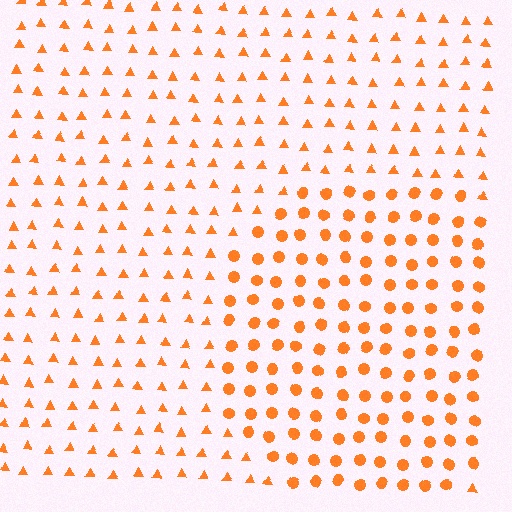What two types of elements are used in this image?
The image uses circles inside the circle region and triangles outside it.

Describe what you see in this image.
The image is filled with small orange elements arranged in a uniform grid. A circle-shaped region contains circles, while the surrounding area contains triangles. The boundary is defined purely by the change in element shape.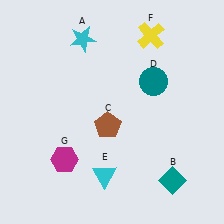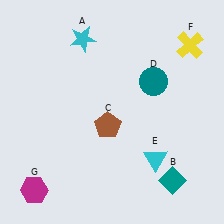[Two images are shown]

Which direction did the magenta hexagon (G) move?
The magenta hexagon (G) moved down.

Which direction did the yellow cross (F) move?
The yellow cross (F) moved right.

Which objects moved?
The objects that moved are: the cyan triangle (E), the yellow cross (F), the magenta hexagon (G).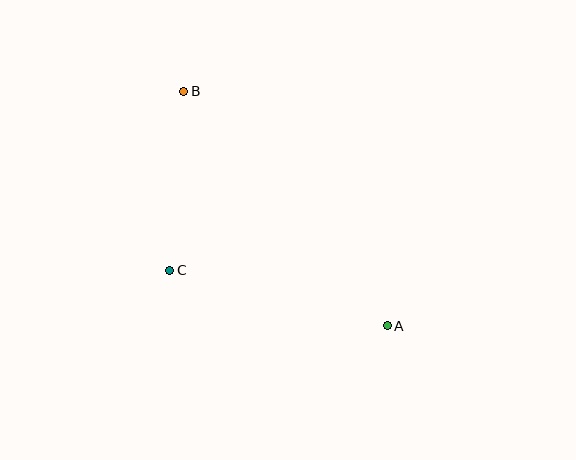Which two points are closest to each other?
Points B and C are closest to each other.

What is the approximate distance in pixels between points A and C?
The distance between A and C is approximately 224 pixels.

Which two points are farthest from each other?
Points A and B are farthest from each other.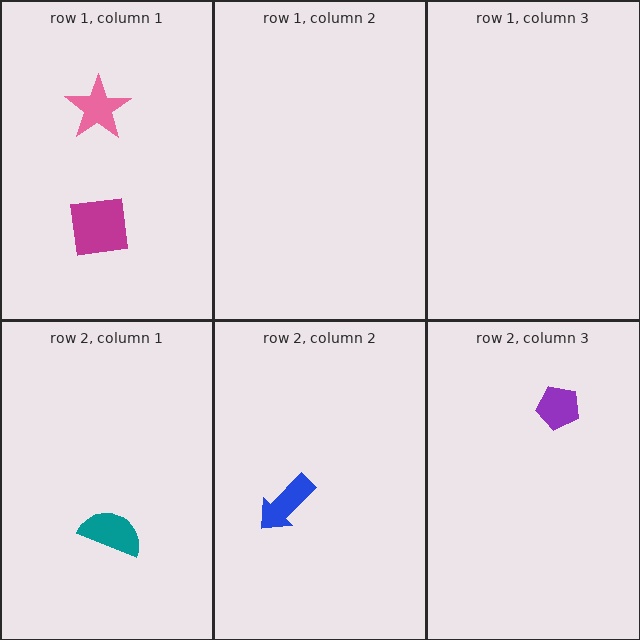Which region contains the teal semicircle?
The row 2, column 1 region.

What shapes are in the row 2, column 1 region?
The teal semicircle.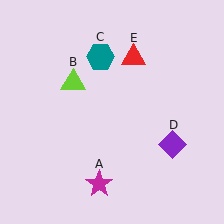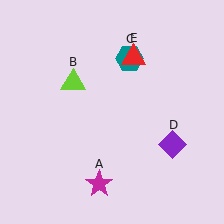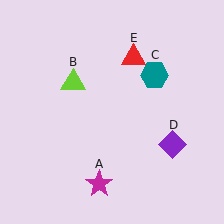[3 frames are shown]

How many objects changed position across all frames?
1 object changed position: teal hexagon (object C).